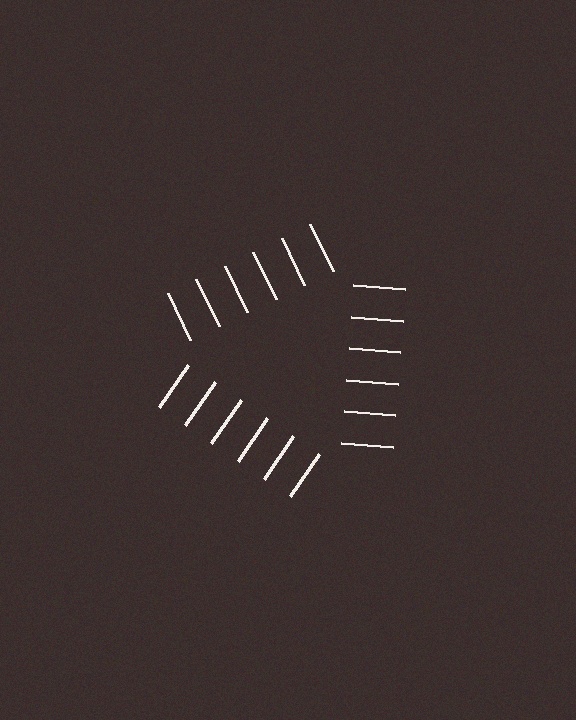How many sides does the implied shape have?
3 sides — the line-ends trace a triangle.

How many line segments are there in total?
18 — 6 along each of the 3 edges.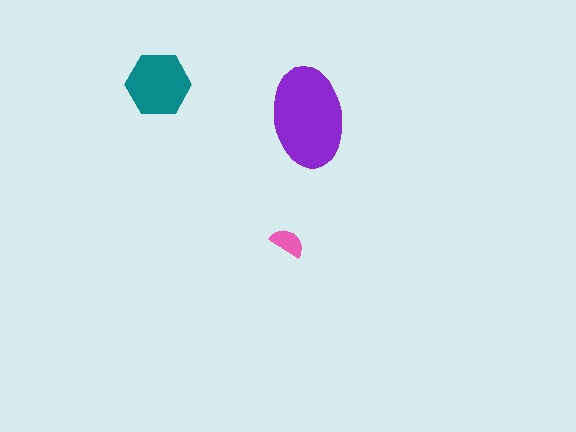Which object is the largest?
The purple ellipse.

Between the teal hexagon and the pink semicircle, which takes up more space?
The teal hexagon.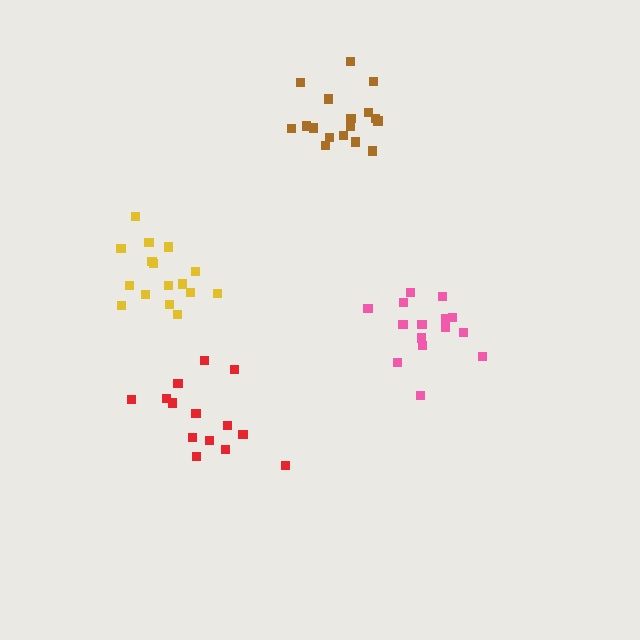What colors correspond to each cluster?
The clusters are colored: yellow, pink, brown, red.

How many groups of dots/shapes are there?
There are 4 groups.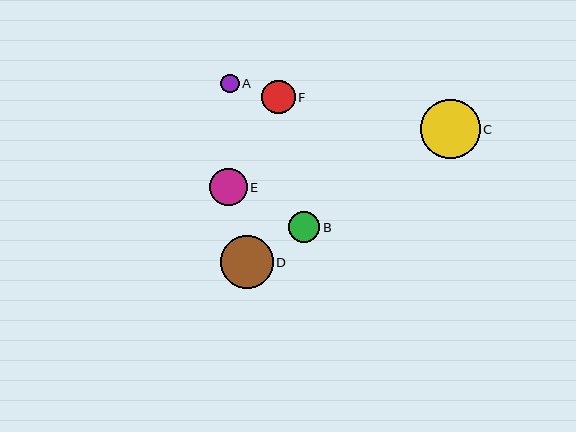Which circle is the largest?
Circle C is the largest with a size of approximately 60 pixels.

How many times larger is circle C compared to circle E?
Circle C is approximately 1.6 times the size of circle E.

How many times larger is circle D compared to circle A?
Circle D is approximately 2.9 times the size of circle A.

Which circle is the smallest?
Circle A is the smallest with a size of approximately 18 pixels.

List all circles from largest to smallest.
From largest to smallest: C, D, E, F, B, A.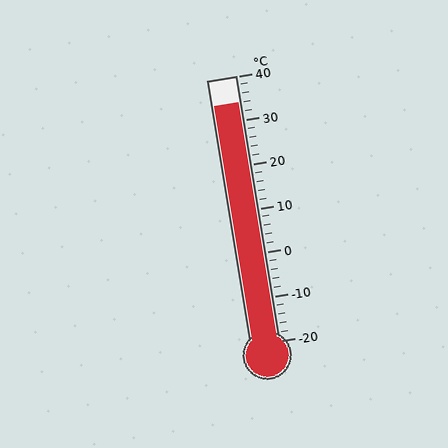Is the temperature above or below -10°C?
The temperature is above -10°C.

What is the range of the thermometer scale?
The thermometer scale ranges from -20°C to 40°C.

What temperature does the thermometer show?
The thermometer shows approximately 34°C.